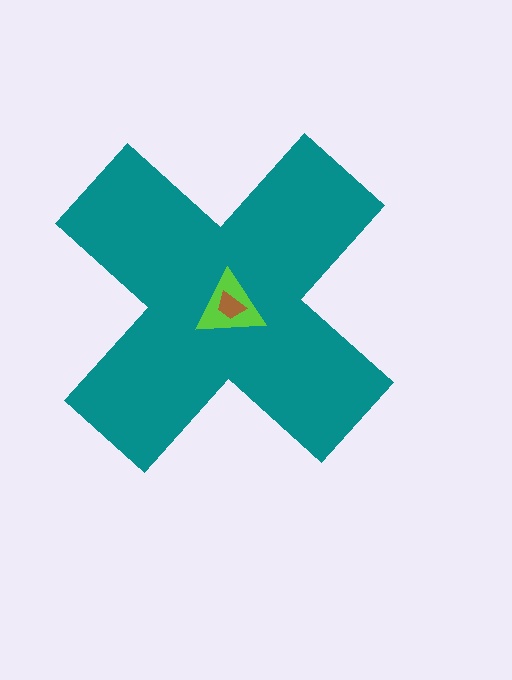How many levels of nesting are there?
3.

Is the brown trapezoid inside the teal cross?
Yes.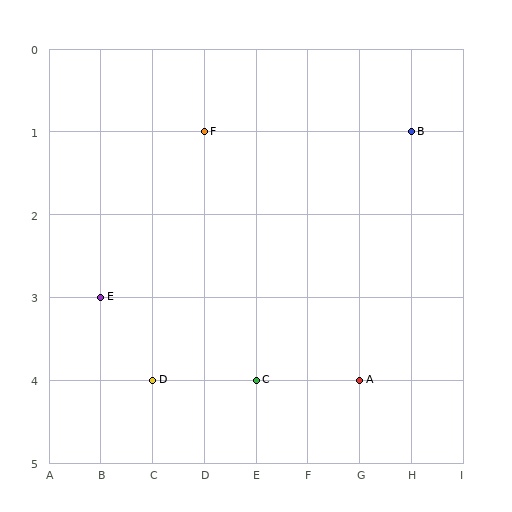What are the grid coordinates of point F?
Point F is at grid coordinates (D, 1).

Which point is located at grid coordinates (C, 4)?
Point D is at (C, 4).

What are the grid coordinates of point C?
Point C is at grid coordinates (E, 4).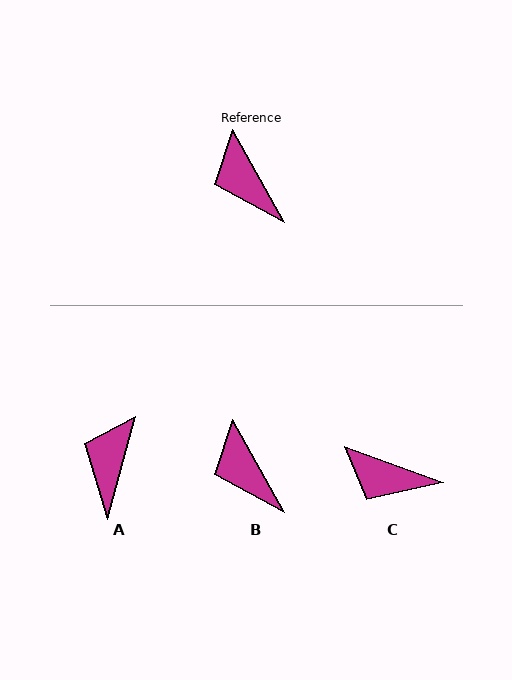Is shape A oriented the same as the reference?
No, it is off by about 45 degrees.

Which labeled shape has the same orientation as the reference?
B.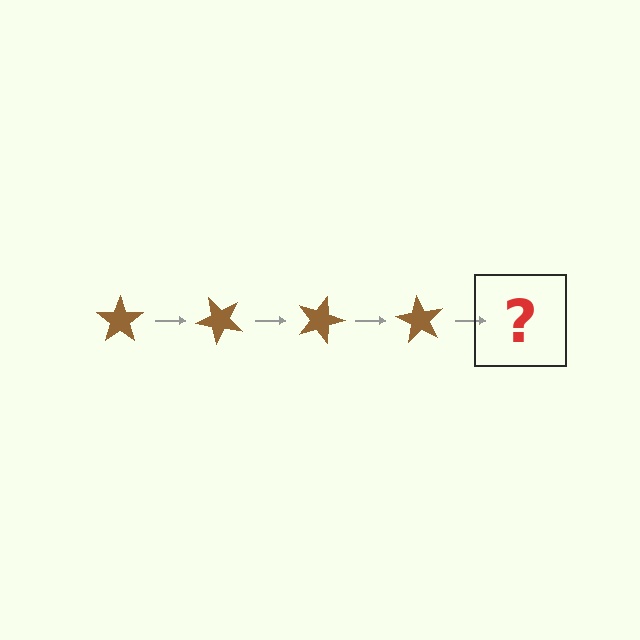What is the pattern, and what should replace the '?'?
The pattern is that the star rotates 45 degrees each step. The '?' should be a brown star rotated 180 degrees.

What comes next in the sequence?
The next element should be a brown star rotated 180 degrees.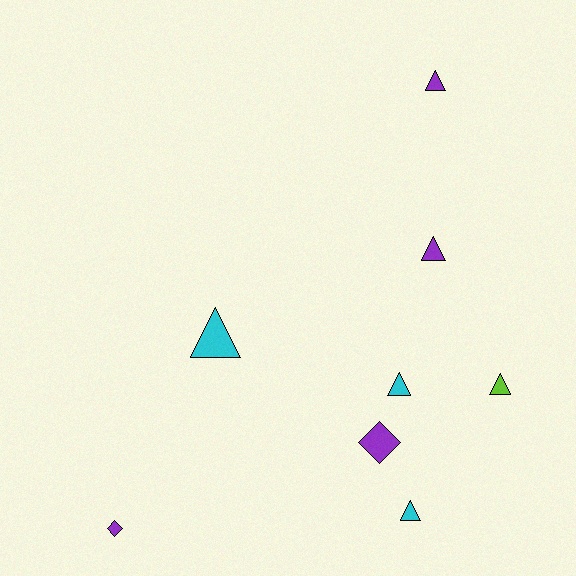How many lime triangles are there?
There is 1 lime triangle.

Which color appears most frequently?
Purple, with 4 objects.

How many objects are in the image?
There are 8 objects.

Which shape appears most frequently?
Triangle, with 6 objects.